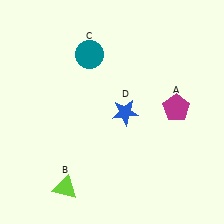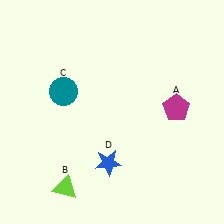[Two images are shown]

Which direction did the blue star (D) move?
The blue star (D) moved down.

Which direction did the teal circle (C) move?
The teal circle (C) moved down.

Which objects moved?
The objects that moved are: the teal circle (C), the blue star (D).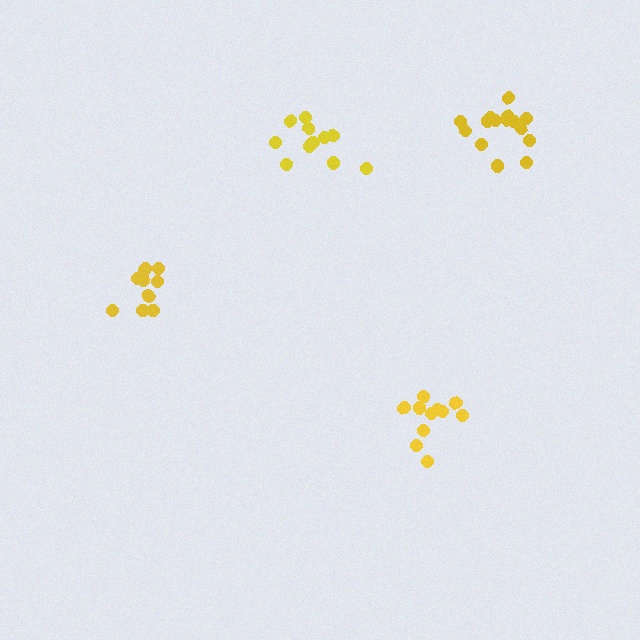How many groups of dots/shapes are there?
There are 4 groups.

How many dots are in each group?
Group 1: 12 dots, Group 2: 12 dots, Group 3: 15 dots, Group 4: 11 dots (50 total).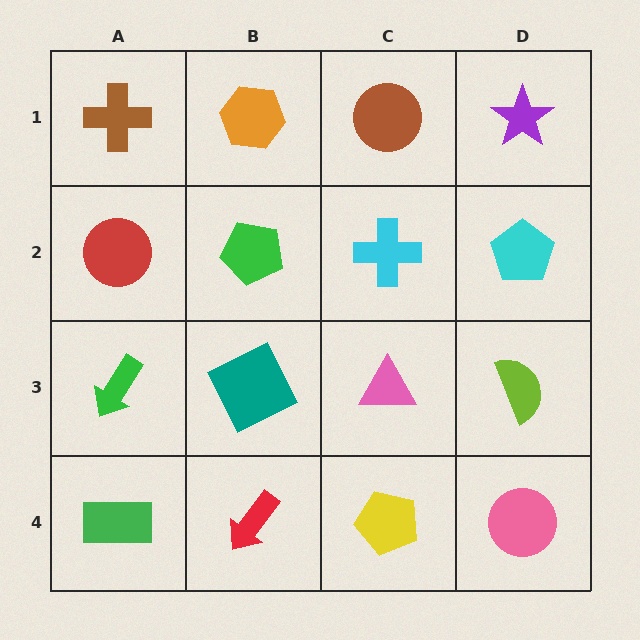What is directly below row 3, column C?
A yellow pentagon.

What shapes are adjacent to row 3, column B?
A green pentagon (row 2, column B), a red arrow (row 4, column B), a green arrow (row 3, column A), a pink triangle (row 3, column C).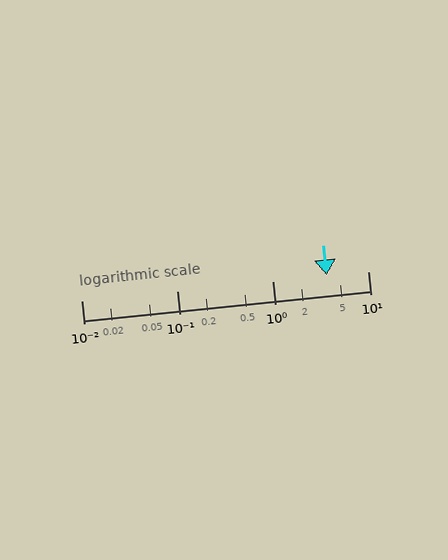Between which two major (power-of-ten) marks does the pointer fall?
The pointer is between 1 and 10.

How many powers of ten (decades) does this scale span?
The scale spans 3 decades, from 0.01 to 10.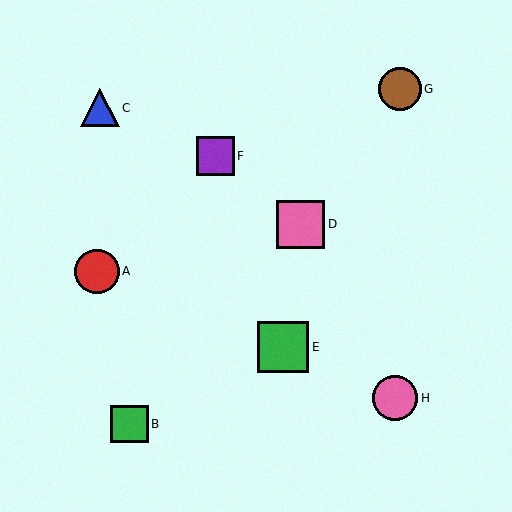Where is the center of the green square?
The center of the green square is at (283, 347).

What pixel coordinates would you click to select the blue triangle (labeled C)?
Click at (100, 108) to select the blue triangle C.